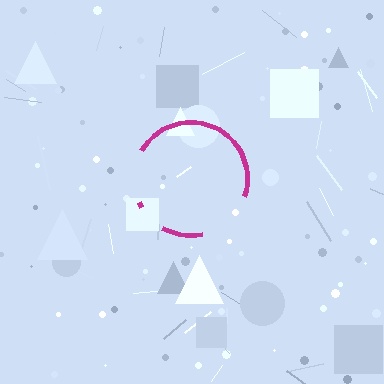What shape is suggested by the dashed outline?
The dashed outline suggests a circle.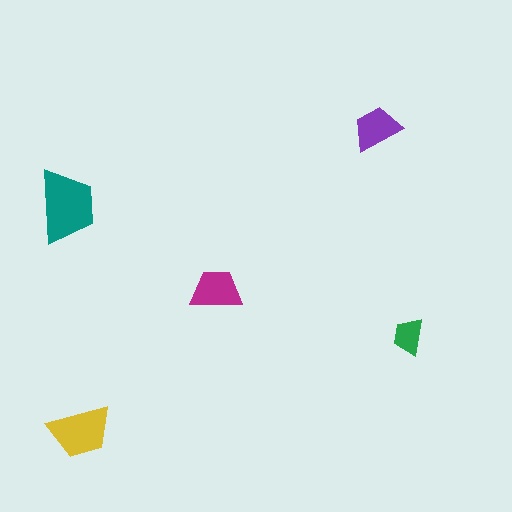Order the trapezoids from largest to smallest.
the teal one, the yellow one, the magenta one, the purple one, the green one.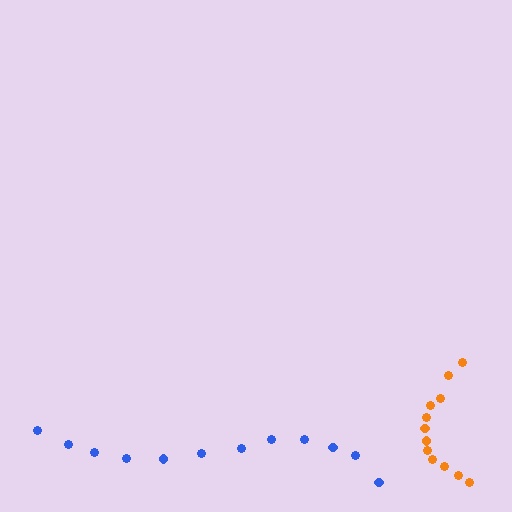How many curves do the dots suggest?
There are 2 distinct paths.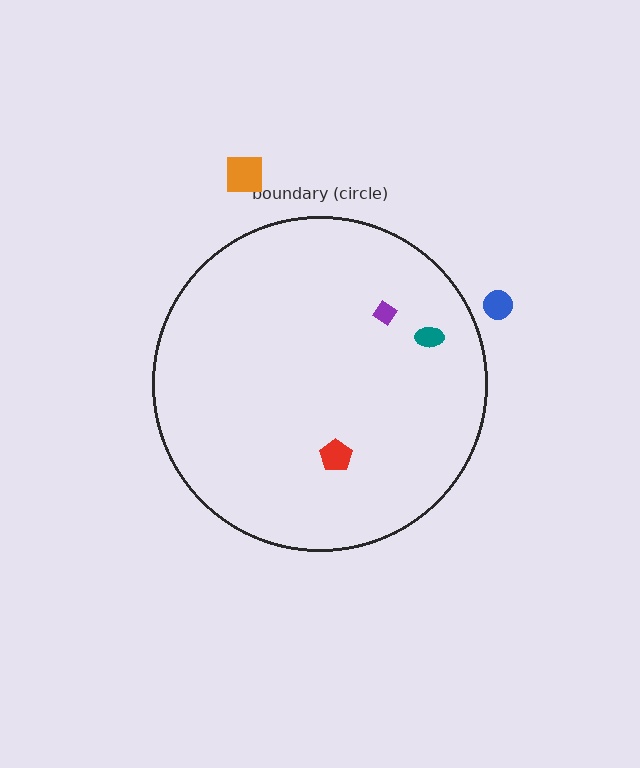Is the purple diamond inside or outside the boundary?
Inside.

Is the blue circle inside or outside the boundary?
Outside.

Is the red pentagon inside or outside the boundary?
Inside.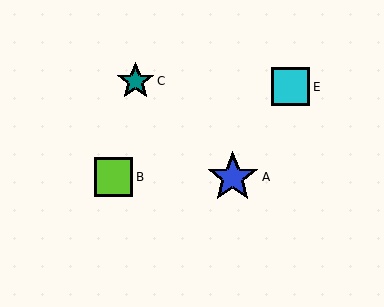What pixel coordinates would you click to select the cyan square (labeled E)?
Click at (291, 87) to select the cyan square E.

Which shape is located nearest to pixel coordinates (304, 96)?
The cyan square (labeled E) at (291, 87) is nearest to that location.